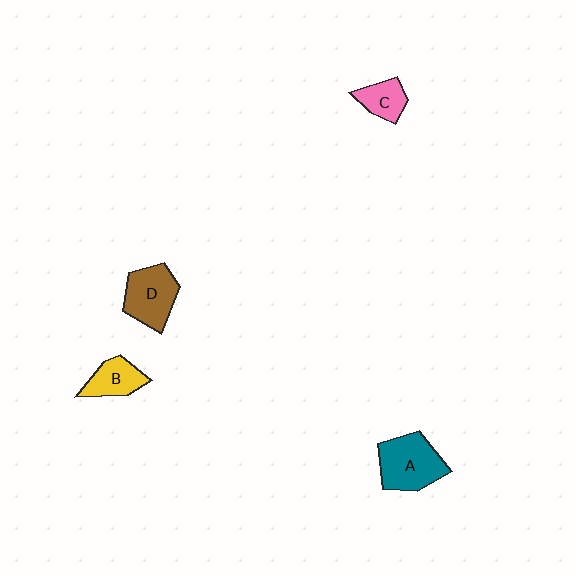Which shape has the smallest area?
Shape C (pink).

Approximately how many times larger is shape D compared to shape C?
Approximately 1.7 times.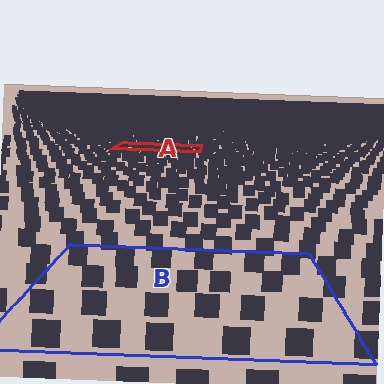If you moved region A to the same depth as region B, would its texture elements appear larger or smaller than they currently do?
They would appear larger. At a closer depth, the same texture elements are projected at a bigger on-screen size.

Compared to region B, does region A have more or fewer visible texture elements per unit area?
Region A has more texture elements per unit area — they are packed more densely because it is farther away.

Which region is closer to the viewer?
Region B is closer. The texture elements there are larger and more spread out.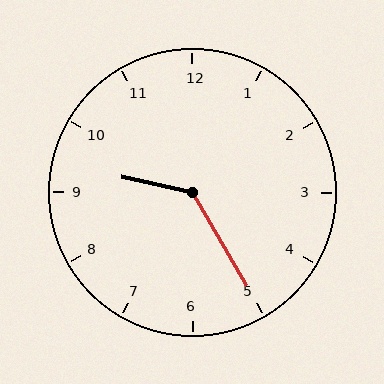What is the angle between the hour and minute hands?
Approximately 132 degrees.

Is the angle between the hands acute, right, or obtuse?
It is obtuse.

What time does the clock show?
9:25.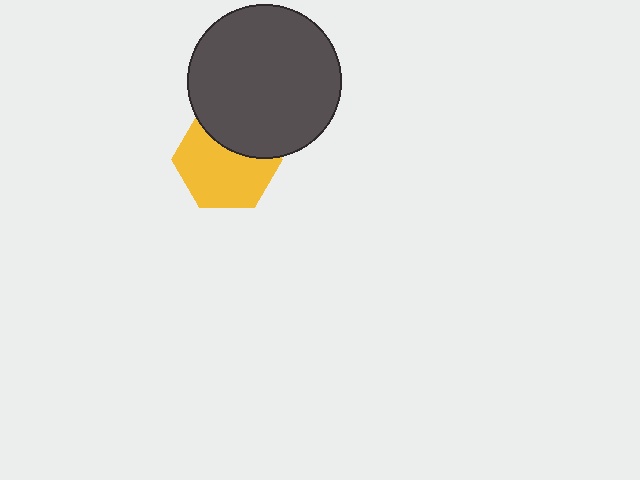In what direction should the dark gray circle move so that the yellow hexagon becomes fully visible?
The dark gray circle should move up. That is the shortest direction to clear the overlap and leave the yellow hexagon fully visible.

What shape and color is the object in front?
The object in front is a dark gray circle.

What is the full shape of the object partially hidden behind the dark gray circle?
The partially hidden object is a yellow hexagon.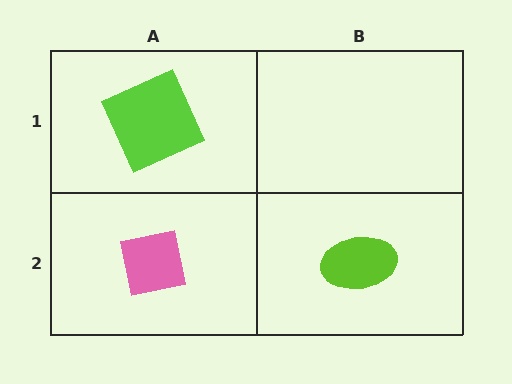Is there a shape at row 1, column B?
No, that cell is empty.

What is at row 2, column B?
A lime ellipse.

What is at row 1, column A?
A lime square.